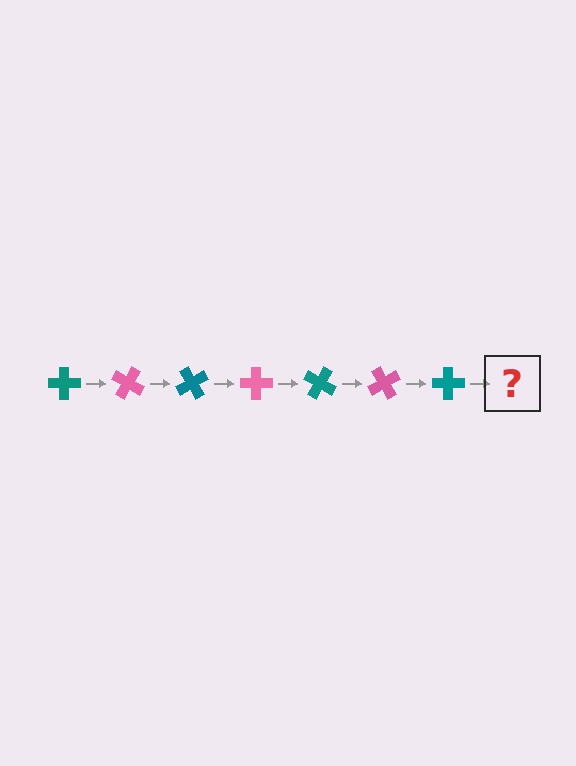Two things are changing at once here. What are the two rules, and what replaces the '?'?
The two rules are that it rotates 30 degrees each step and the color cycles through teal and pink. The '?' should be a pink cross, rotated 210 degrees from the start.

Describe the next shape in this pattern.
It should be a pink cross, rotated 210 degrees from the start.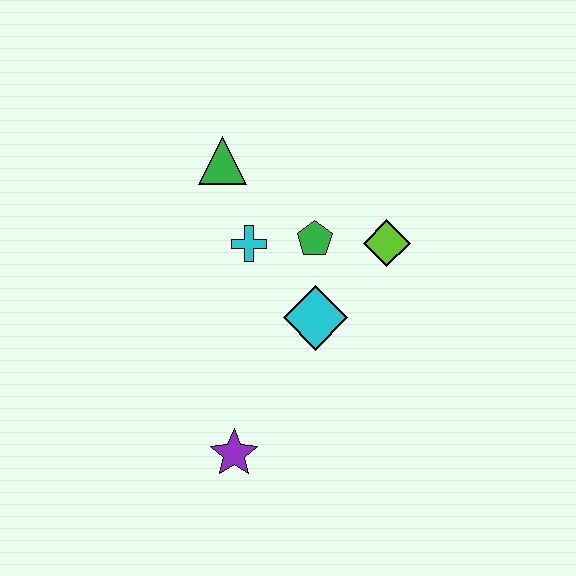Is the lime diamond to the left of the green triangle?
No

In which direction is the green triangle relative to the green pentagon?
The green triangle is to the left of the green pentagon.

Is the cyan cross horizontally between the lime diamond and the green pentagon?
No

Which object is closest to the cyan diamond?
The green pentagon is closest to the cyan diamond.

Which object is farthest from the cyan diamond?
The green triangle is farthest from the cyan diamond.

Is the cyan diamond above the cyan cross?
No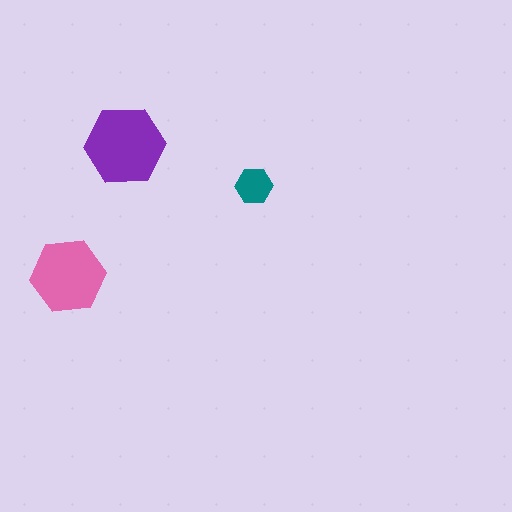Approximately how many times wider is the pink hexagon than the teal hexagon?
About 2 times wider.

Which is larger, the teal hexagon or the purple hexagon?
The purple one.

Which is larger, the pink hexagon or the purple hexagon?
The purple one.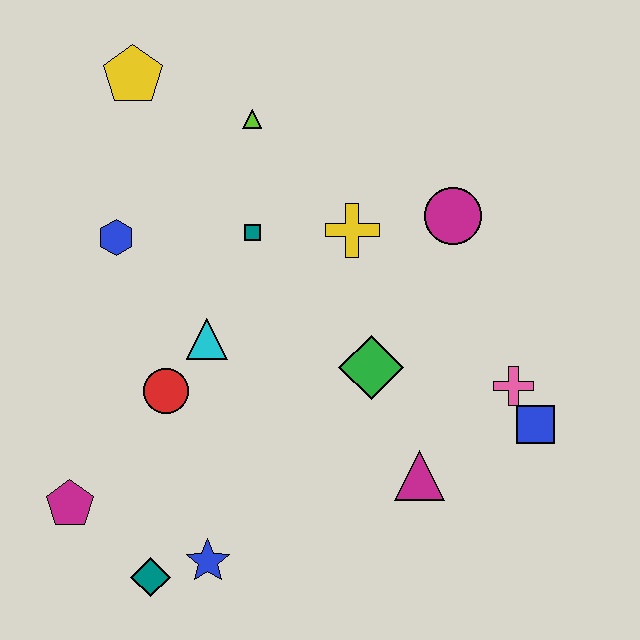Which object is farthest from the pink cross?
The yellow pentagon is farthest from the pink cross.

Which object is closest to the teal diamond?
The blue star is closest to the teal diamond.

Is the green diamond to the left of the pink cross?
Yes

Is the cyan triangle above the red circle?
Yes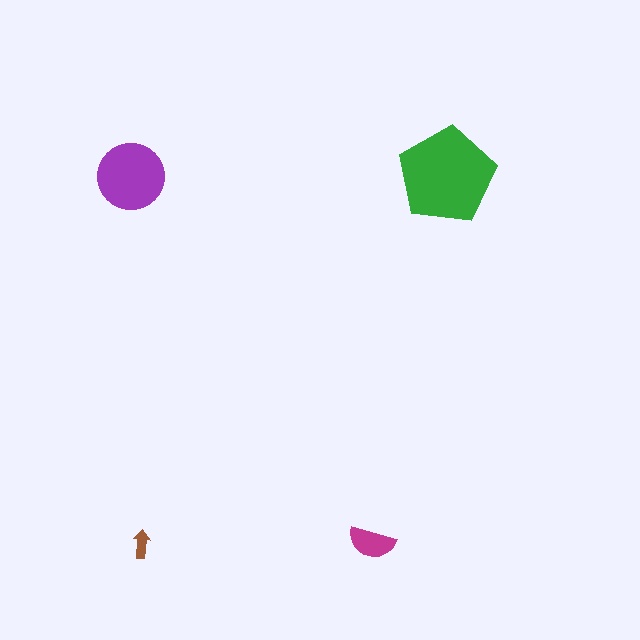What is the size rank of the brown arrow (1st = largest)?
4th.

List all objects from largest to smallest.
The green pentagon, the purple circle, the magenta semicircle, the brown arrow.